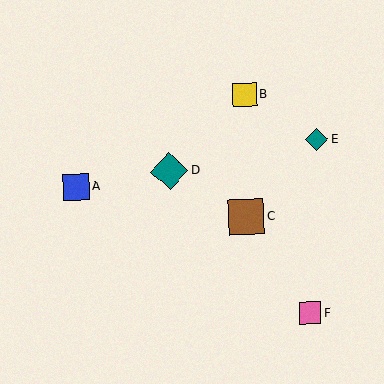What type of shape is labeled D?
Shape D is a teal diamond.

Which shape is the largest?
The teal diamond (labeled D) is the largest.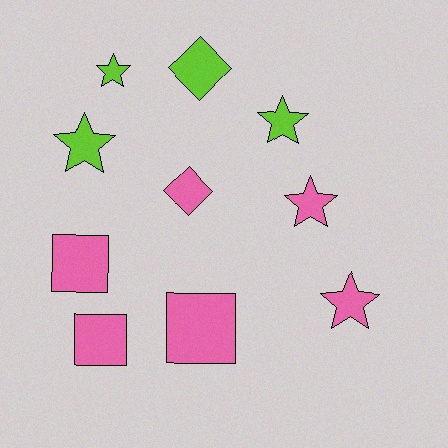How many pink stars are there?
There are 2 pink stars.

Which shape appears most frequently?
Star, with 5 objects.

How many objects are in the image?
There are 10 objects.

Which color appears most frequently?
Pink, with 6 objects.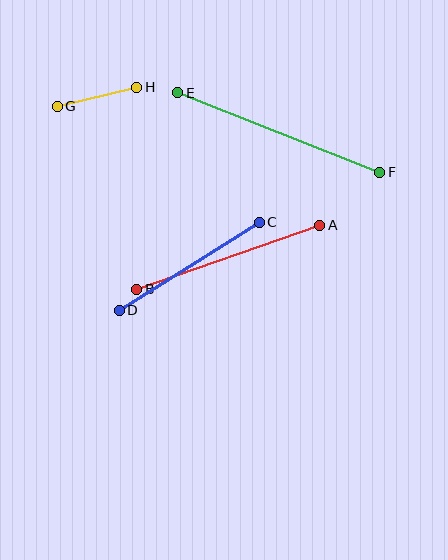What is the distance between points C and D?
The distance is approximately 165 pixels.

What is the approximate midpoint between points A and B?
The midpoint is at approximately (228, 257) pixels.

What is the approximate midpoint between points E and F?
The midpoint is at approximately (279, 133) pixels.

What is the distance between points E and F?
The distance is approximately 217 pixels.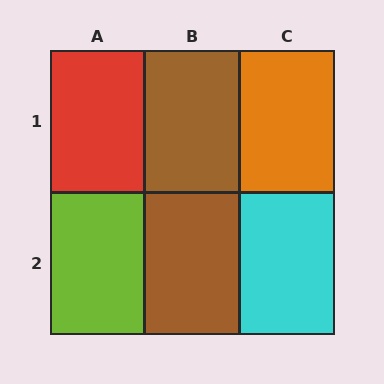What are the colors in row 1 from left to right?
Red, brown, orange.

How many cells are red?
1 cell is red.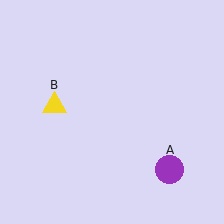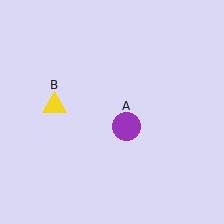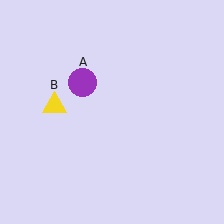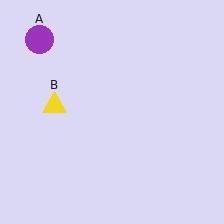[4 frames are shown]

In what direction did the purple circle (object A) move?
The purple circle (object A) moved up and to the left.